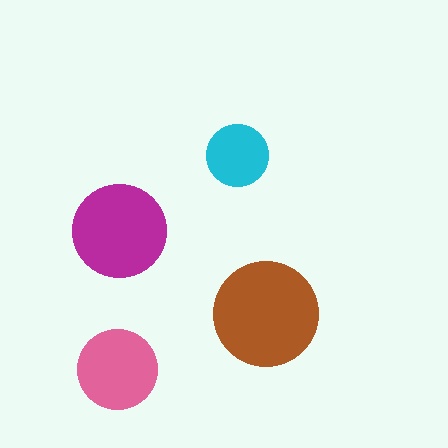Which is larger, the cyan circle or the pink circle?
The pink one.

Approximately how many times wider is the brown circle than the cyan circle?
About 1.5 times wider.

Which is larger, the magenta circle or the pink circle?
The magenta one.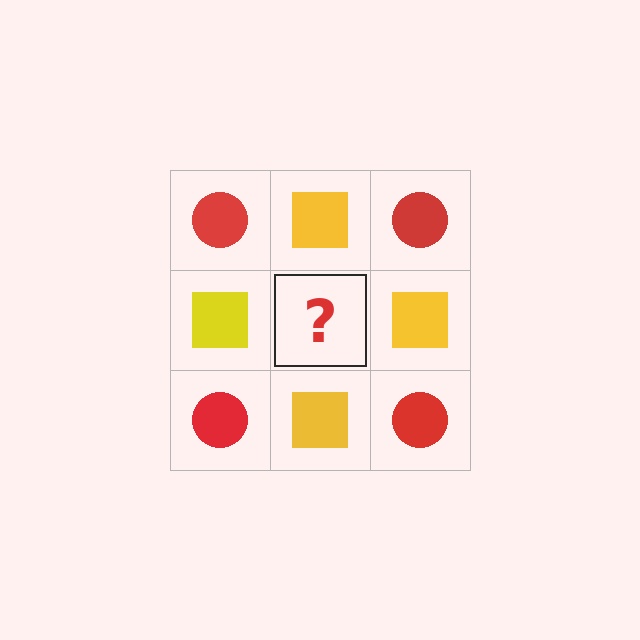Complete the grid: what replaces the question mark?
The question mark should be replaced with a red circle.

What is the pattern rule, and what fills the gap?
The rule is that it alternates red circle and yellow square in a checkerboard pattern. The gap should be filled with a red circle.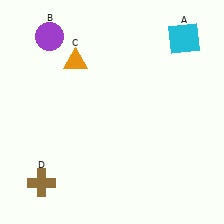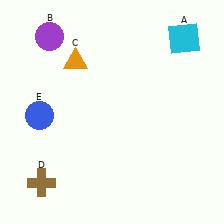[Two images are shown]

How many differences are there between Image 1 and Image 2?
There is 1 difference between the two images.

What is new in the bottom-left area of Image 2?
A blue circle (E) was added in the bottom-left area of Image 2.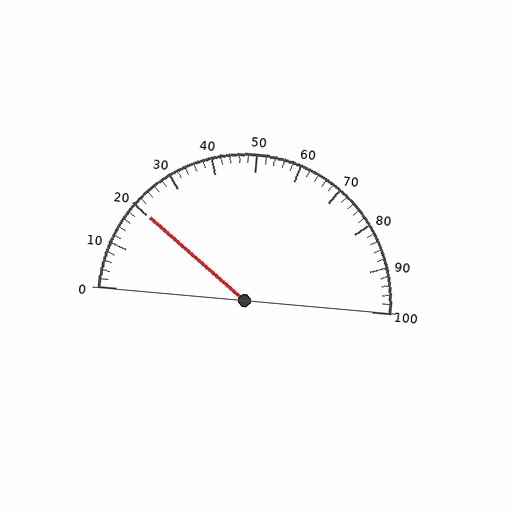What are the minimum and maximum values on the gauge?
The gauge ranges from 0 to 100.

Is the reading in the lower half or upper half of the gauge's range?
The reading is in the lower half of the range (0 to 100).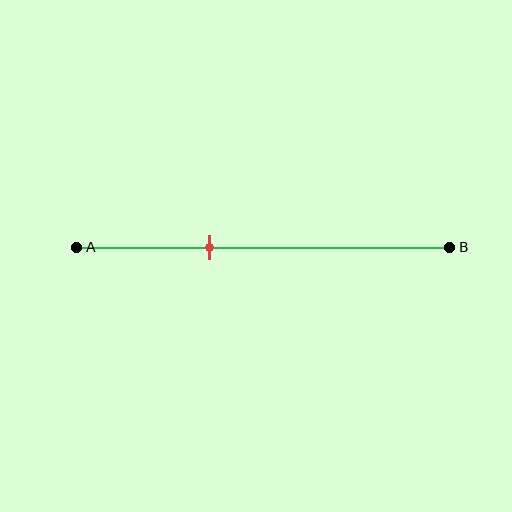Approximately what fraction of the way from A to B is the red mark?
The red mark is approximately 35% of the way from A to B.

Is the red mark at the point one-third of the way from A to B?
Yes, the mark is approximately at the one-third point.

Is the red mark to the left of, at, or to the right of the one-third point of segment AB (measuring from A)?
The red mark is approximately at the one-third point of segment AB.